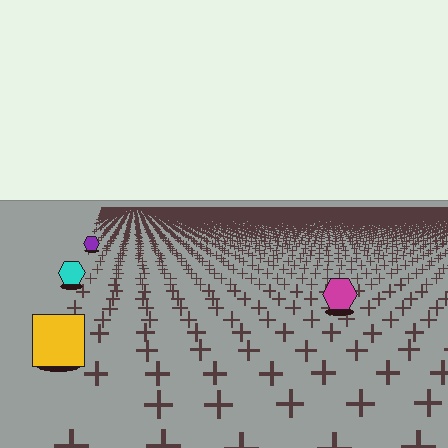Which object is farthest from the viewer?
The purple hexagon is farthest from the viewer. It appears smaller and the ground texture around it is denser.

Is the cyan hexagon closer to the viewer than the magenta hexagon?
No. The magenta hexagon is closer — you can tell from the texture gradient: the ground texture is coarser near it.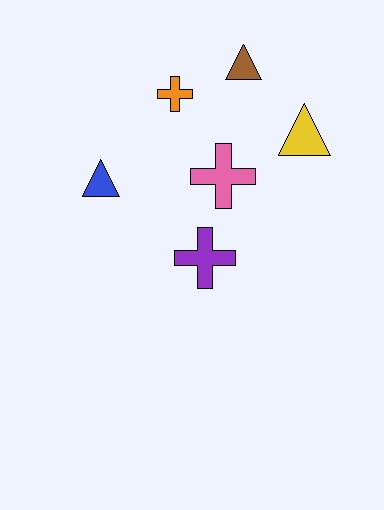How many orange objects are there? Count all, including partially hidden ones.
There is 1 orange object.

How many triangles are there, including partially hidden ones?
There are 3 triangles.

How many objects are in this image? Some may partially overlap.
There are 6 objects.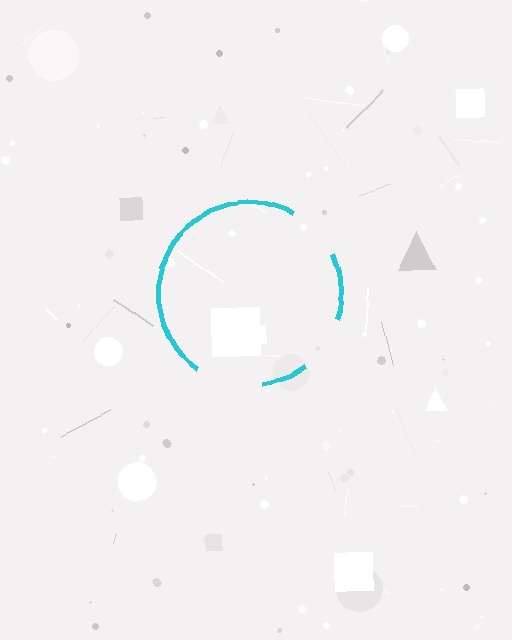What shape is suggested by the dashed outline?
The dashed outline suggests a circle.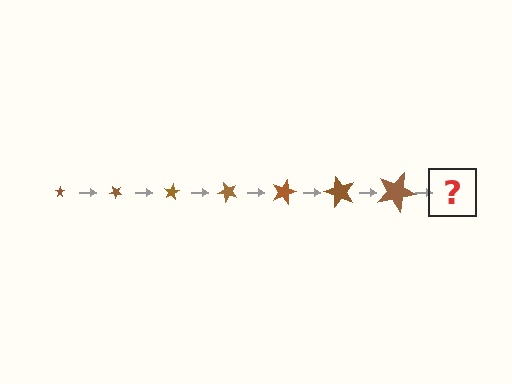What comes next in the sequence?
The next element should be a star, larger than the previous one and rotated 280 degrees from the start.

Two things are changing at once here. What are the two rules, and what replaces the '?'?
The two rules are that the star grows larger each step and it rotates 40 degrees each step. The '?' should be a star, larger than the previous one and rotated 280 degrees from the start.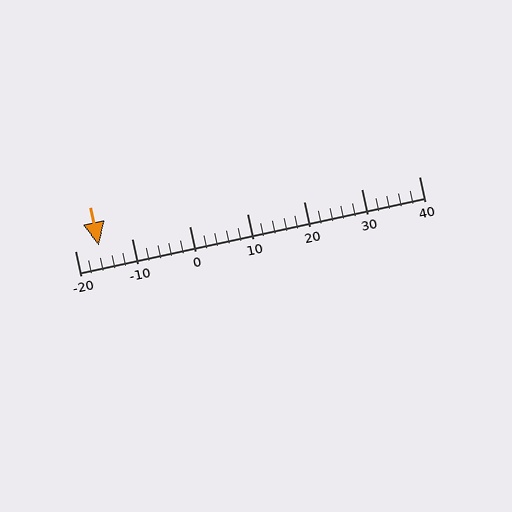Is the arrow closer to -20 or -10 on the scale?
The arrow is closer to -20.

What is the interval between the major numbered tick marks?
The major tick marks are spaced 10 units apart.